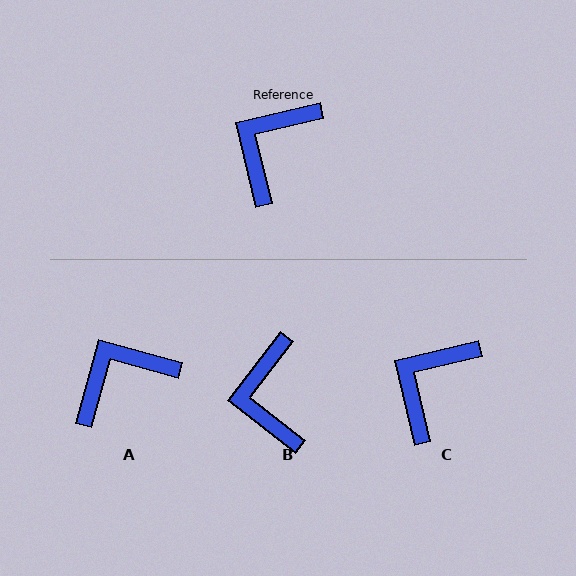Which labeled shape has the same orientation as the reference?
C.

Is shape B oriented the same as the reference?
No, it is off by about 39 degrees.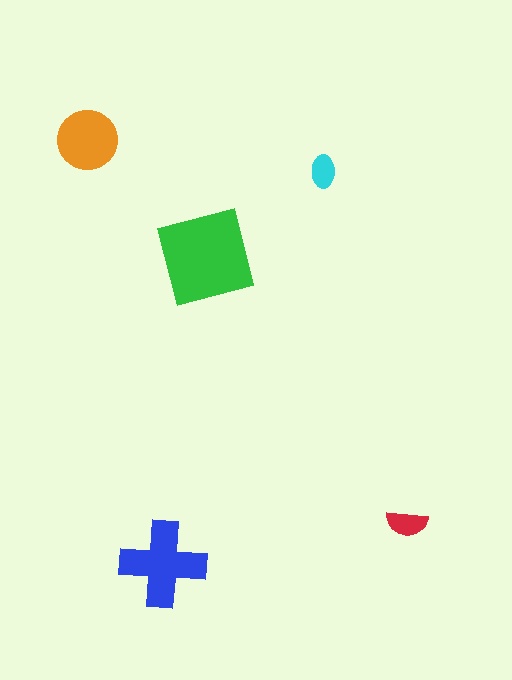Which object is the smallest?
The cyan ellipse.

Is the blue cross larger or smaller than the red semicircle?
Larger.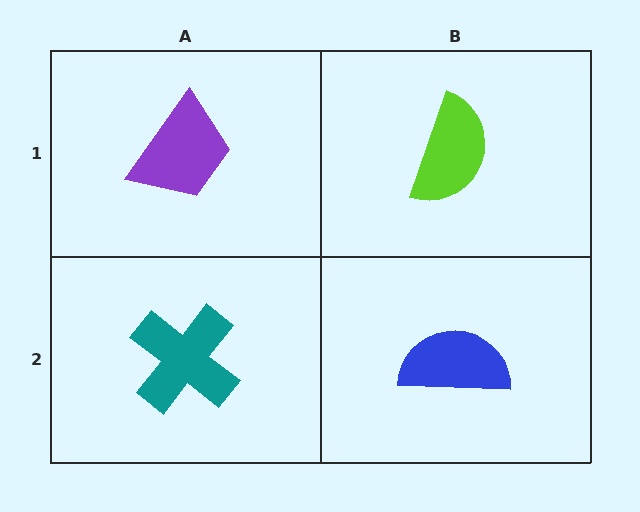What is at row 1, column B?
A lime semicircle.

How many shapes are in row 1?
2 shapes.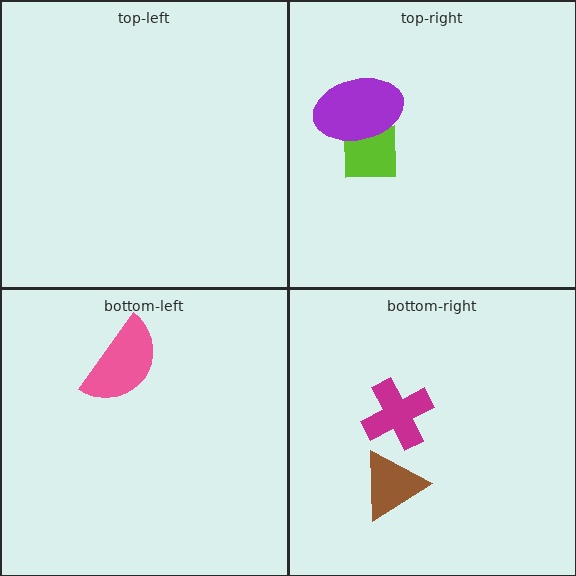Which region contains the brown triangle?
The bottom-right region.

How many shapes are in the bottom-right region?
2.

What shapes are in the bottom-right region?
The brown triangle, the magenta cross.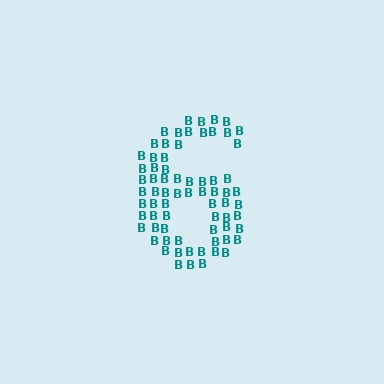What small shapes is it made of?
It is made of small letter B's.